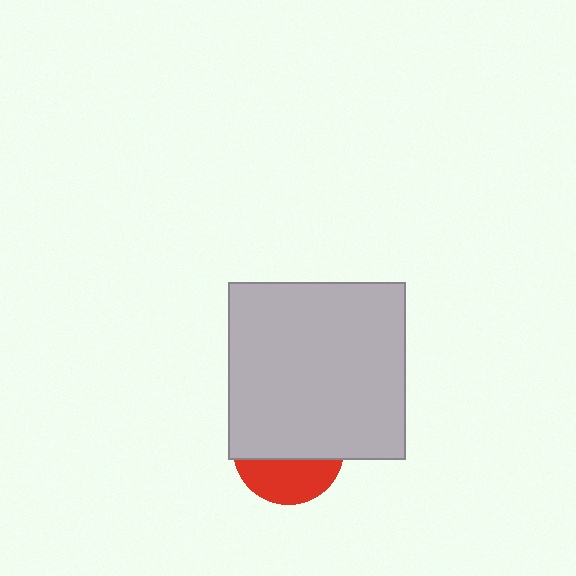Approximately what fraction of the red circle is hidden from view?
Roughly 61% of the red circle is hidden behind the light gray square.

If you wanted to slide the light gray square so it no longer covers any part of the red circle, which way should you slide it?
Slide it up — that is the most direct way to separate the two shapes.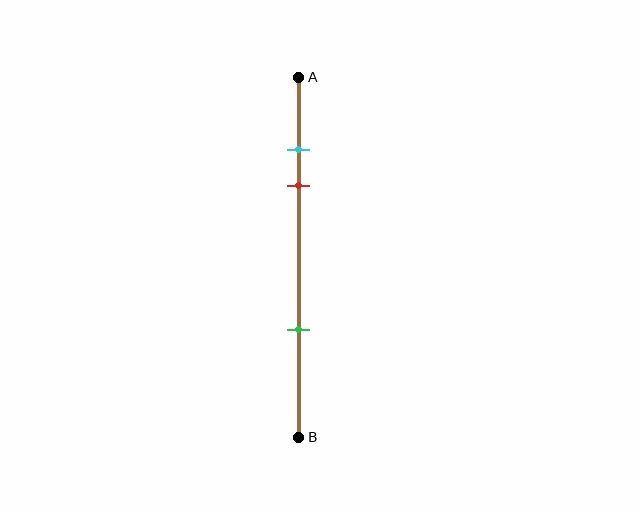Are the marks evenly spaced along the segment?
No, the marks are not evenly spaced.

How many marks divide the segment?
There are 3 marks dividing the segment.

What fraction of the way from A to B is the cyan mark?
The cyan mark is approximately 20% (0.2) of the way from A to B.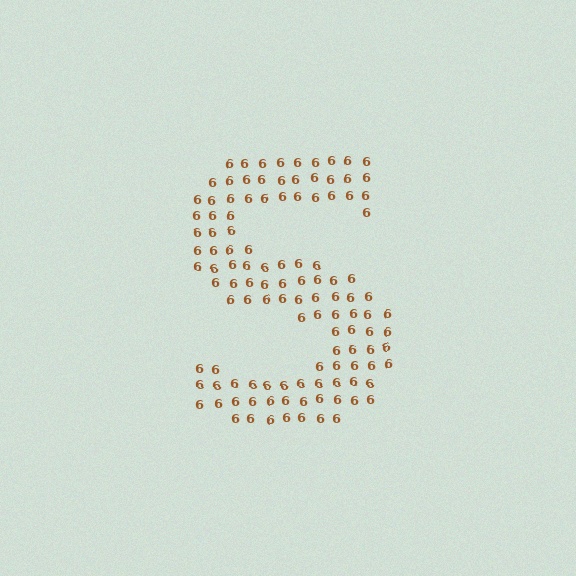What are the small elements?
The small elements are digit 6's.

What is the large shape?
The large shape is the letter S.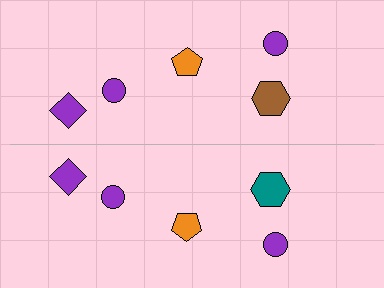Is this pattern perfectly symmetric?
No, the pattern is not perfectly symmetric. The teal hexagon on the bottom side breaks the symmetry — its mirror counterpart is brown.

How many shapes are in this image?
There are 10 shapes in this image.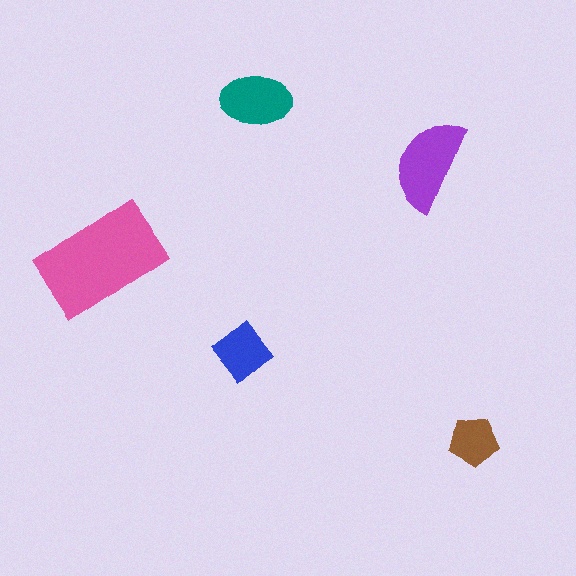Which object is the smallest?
The brown pentagon.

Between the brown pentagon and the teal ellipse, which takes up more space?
The teal ellipse.